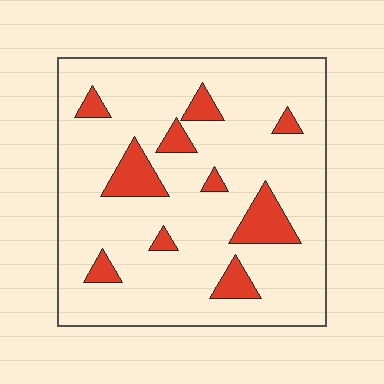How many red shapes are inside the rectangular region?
10.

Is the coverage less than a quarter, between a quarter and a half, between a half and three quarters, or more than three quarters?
Less than a quarter.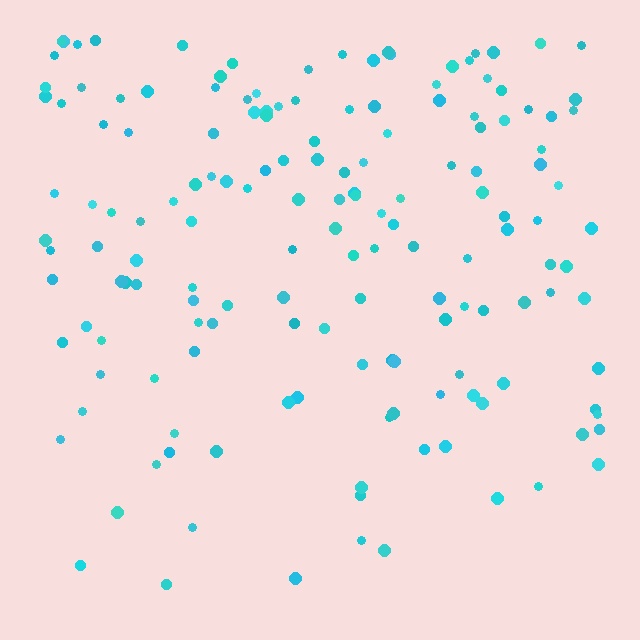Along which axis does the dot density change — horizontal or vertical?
Vertical.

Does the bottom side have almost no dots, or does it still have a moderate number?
Still a moderate number, just noticeably fewer than the top.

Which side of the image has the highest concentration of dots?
The top.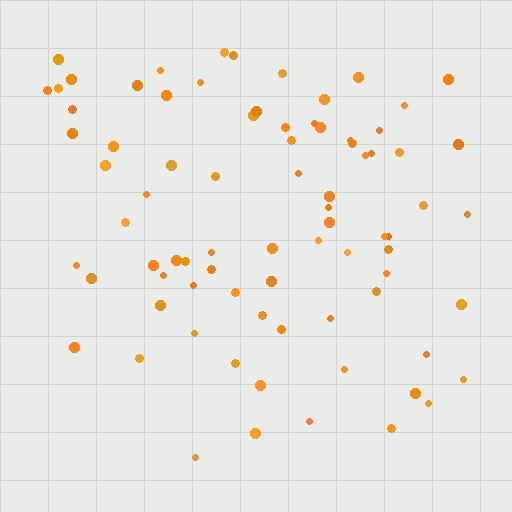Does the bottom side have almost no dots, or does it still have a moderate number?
Still a moderate number, just noticeably fewer than the top.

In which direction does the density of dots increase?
From bottom to top, with the top side densest.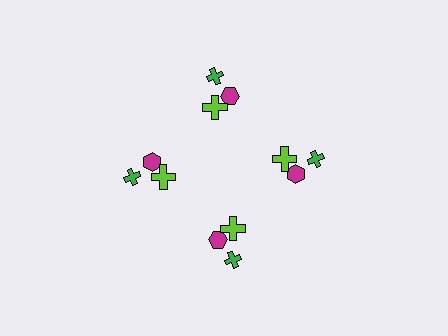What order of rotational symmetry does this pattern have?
This pattern has 4-fold rotational symmetry.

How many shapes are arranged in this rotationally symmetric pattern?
There are 12 shapes, arranged in 4 groups of 3.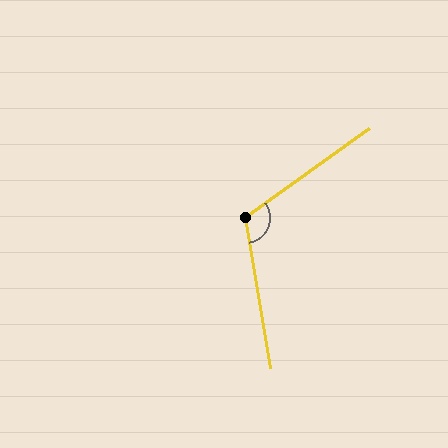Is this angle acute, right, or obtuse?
It is obtuse.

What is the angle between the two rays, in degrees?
Approximately 116 degrees.